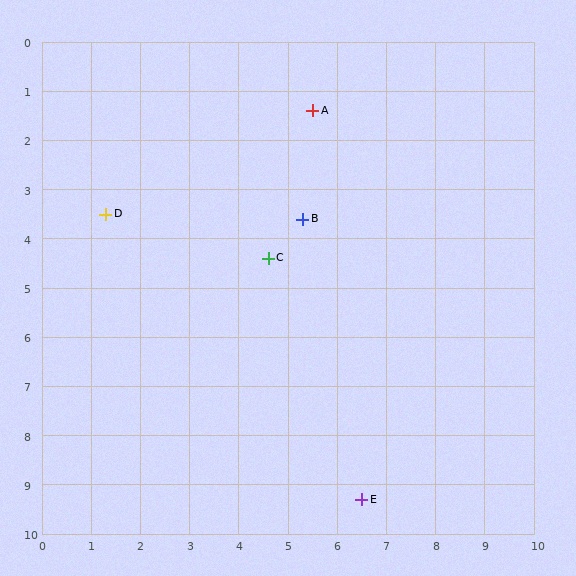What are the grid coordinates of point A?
Point A is at approximately (5.5, 1.4).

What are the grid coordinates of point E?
Point E is at approximately (6.5, 9.3).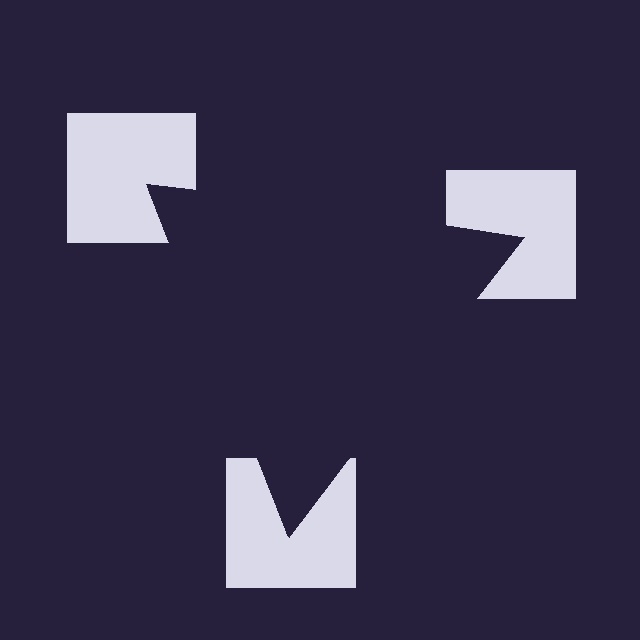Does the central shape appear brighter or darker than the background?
It typically appears slightly darker than the background, even though no actual brightness change is drawn.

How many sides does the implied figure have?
3 sides.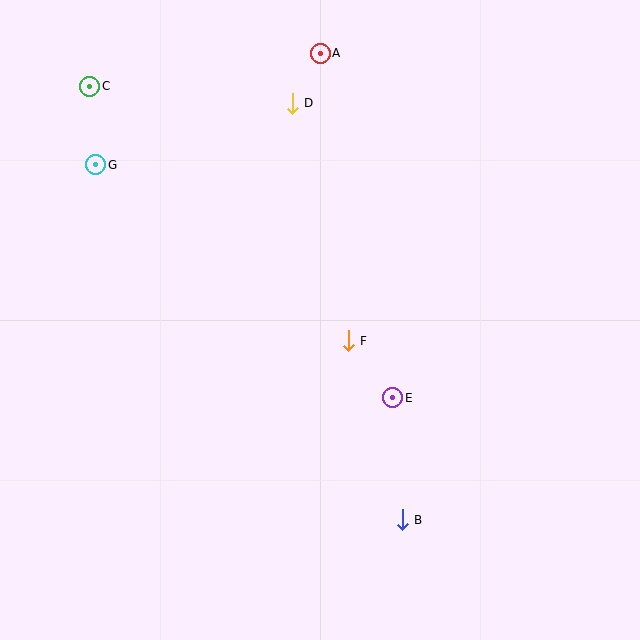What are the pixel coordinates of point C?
Point C is at (90, 86).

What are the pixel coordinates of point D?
Point D is at (292, 103).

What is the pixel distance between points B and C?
The distance between B and C is 534 pixels.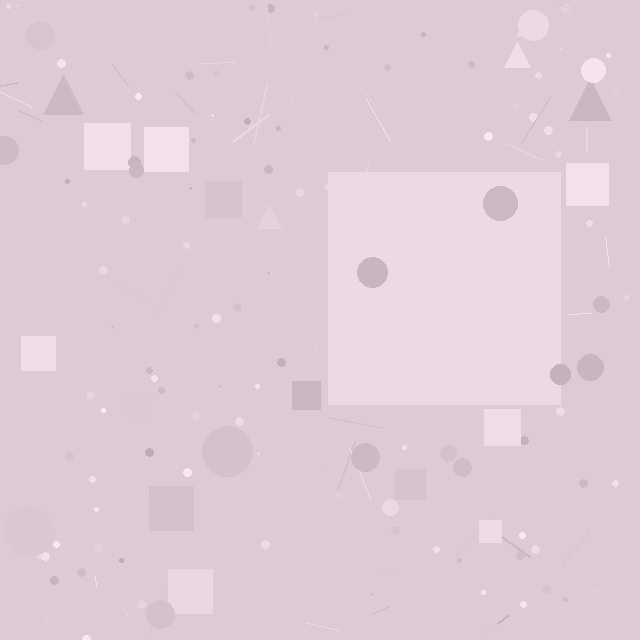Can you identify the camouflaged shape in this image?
The camouflaged shape is a square.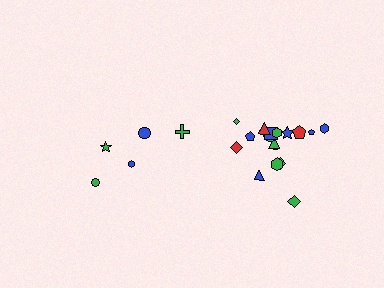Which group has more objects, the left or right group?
The right group.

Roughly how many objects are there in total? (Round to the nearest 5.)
Roughly 25 objects in total.